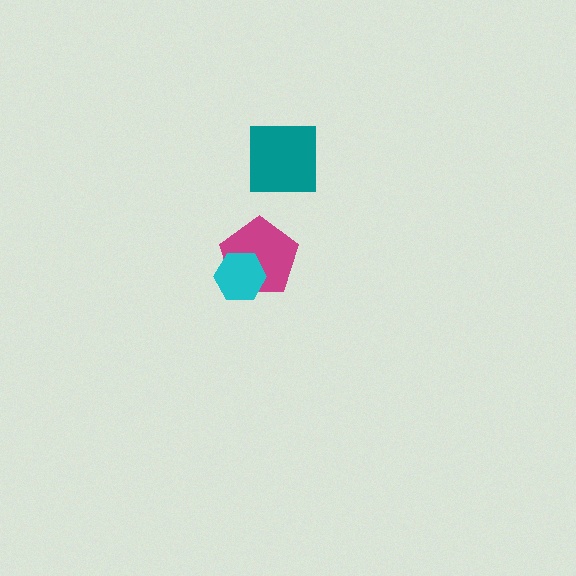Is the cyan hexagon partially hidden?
No, no other shape covers it.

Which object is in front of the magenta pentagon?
The cyan hexagon is in front of the magenta pentagon.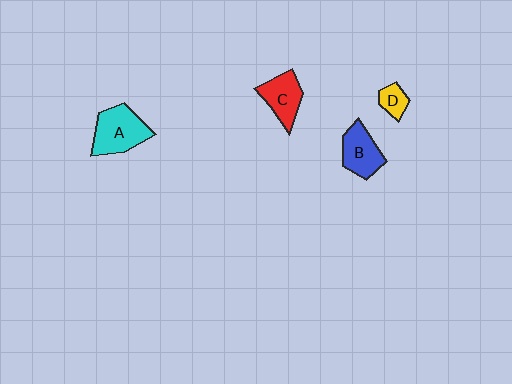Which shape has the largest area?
Shape A (cyan).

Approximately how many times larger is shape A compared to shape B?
Approximately 1.3 times.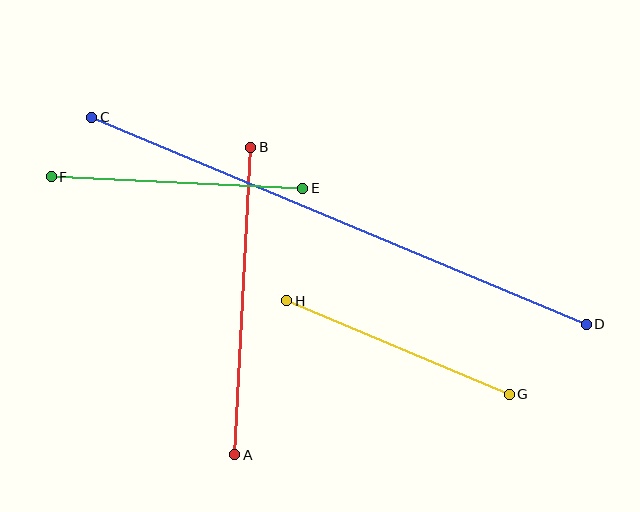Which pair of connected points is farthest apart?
Points C and D are farthest apart.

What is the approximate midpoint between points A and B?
The midpoint is at approximately (243, 301) pixels.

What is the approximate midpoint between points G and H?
The midpoint is at approximately (398, 348) pixels.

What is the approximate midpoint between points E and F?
The midpoint is at approximately (177, 183) pixels.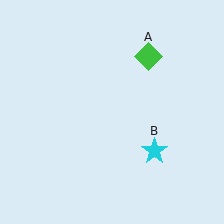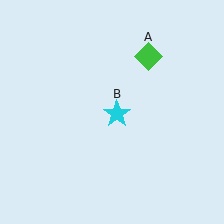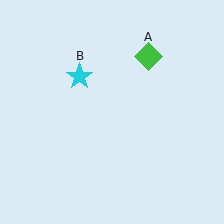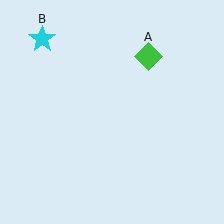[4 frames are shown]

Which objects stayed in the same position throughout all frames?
Green diamond (object A) remained stationary.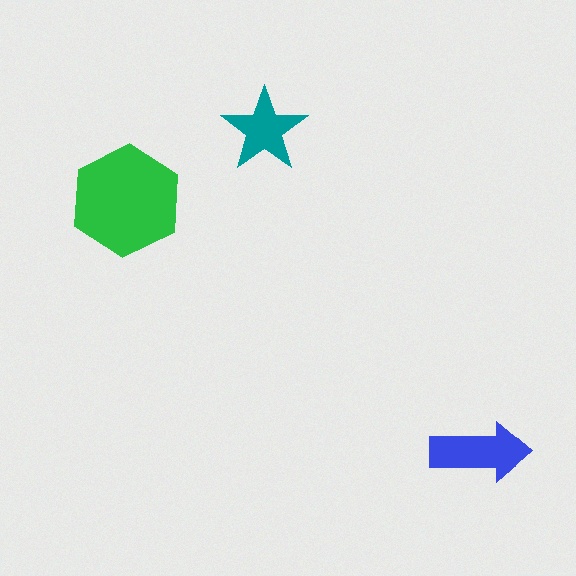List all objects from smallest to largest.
The teal star, the blue arrow, the green hexagon.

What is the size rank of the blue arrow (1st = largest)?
2nd.